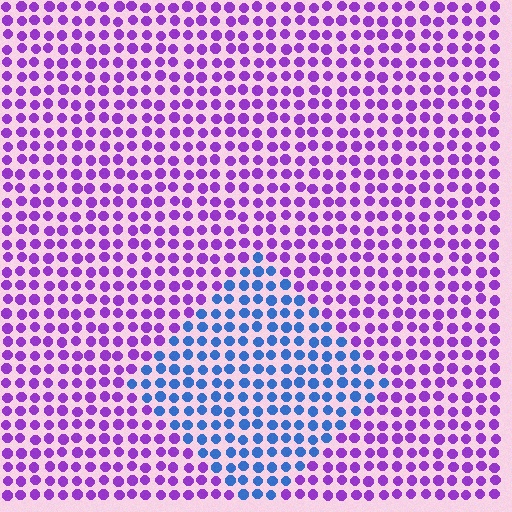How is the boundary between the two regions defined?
The boundary is defined purely by a slight shift in hue (about 62 degrees). Spacing, size, and orientation are identical on both sides.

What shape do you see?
I see a diamond.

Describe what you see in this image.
The image is filled with small purple elements in a uniform arrangement. A diamond-shaped region is visible where the elements are tinted to a slightly different hue, forming a subtle color boundary.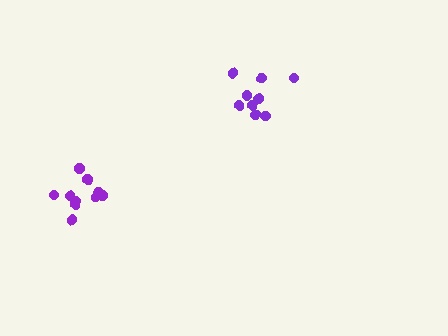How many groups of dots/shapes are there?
There are 2 groups.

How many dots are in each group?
Group 1: 9 dots, Group 2: 10 dots (19 total).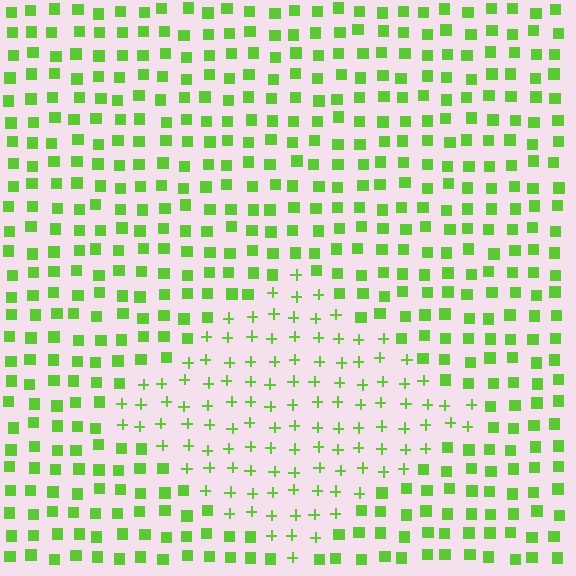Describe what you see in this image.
The image is filled with small lime elements arranged in a uniform grid. A diamond-shaped region contains plus signs, while the surrounding area contains squares. The boundary is defined purely by the change in element shape.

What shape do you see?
I see a diamond.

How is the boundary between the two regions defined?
The boundary is defined by a change in element shape: plus signs inside vs. squares outside. All elements share the same color and spacing.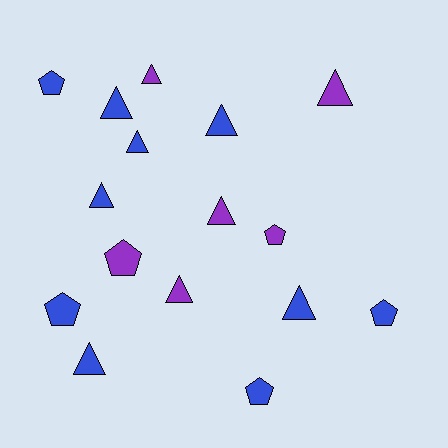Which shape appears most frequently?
Triangle, with 10 objects.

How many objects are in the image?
There are 16 objects.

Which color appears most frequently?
Blue, with 10 objects.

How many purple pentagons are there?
There are 2 purple pentagons.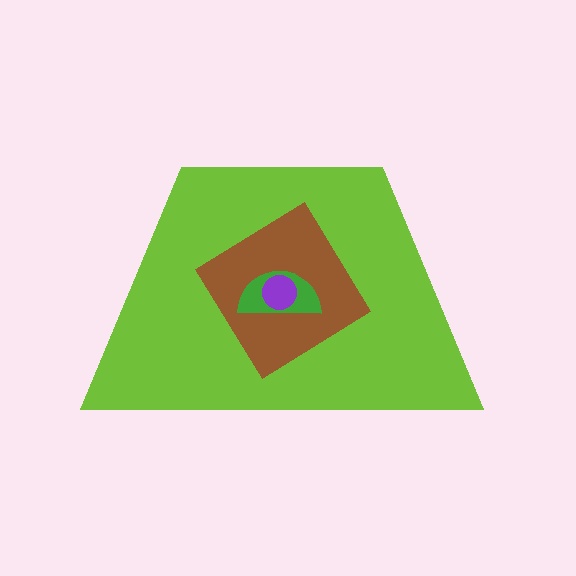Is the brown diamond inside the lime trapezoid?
Yes.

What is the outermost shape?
The lime trapezoid.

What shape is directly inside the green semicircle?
The purple circle.